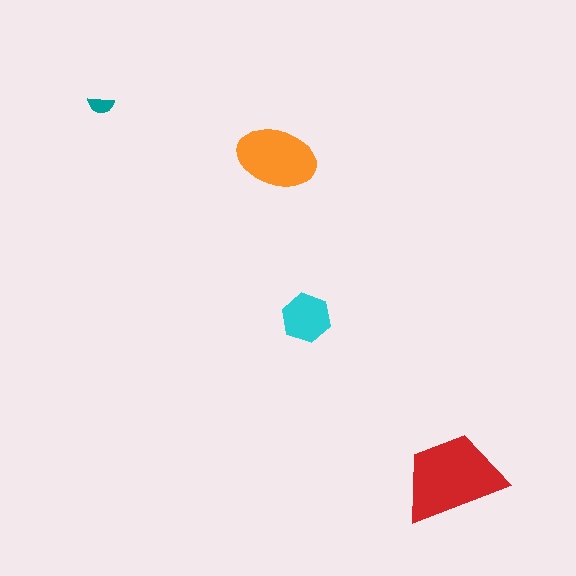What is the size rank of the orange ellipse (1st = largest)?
2nd.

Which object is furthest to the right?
The red trapezoid is rightmost.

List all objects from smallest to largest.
The teal semicircle, the cyan hexagon, the orange ellipse, the red trapezoid.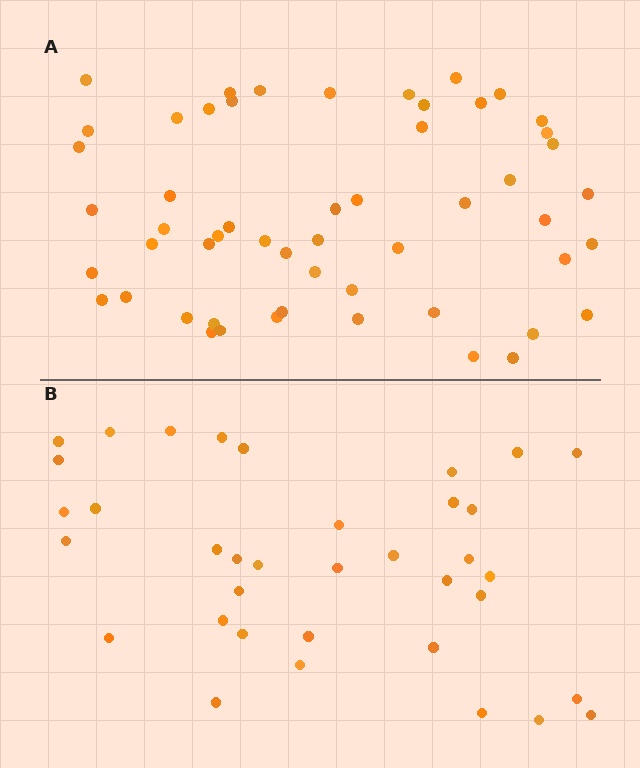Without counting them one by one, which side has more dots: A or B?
Region A (the top region) has more dots.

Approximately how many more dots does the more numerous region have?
Region A has approximately 20 more dots than region B.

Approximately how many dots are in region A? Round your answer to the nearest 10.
About 50 dots. (The exact count is 54, which rounds to 50.)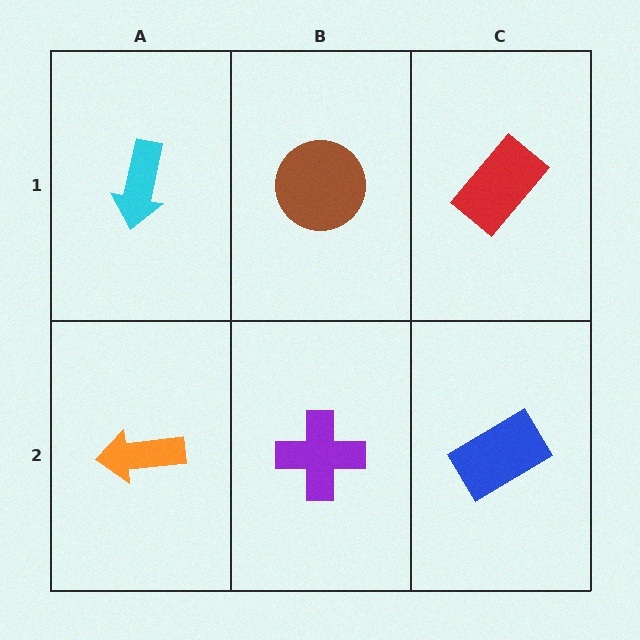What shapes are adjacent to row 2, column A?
A cyan arrow (row 1, column A), a purple cross (row 2, column B).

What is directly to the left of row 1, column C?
A brown circle.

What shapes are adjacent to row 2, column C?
A red rectangle (row 1, column C), a purple cross (row 2, column B).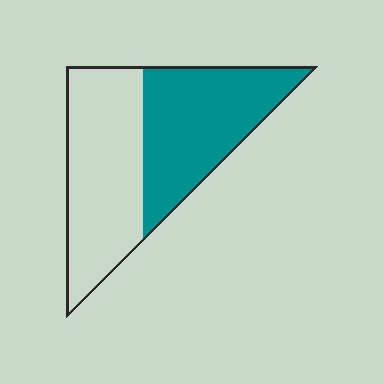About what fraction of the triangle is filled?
About one half (1/2).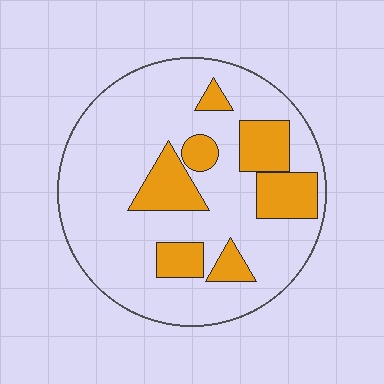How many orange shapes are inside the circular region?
7.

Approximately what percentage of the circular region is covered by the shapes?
Approximately 25%.